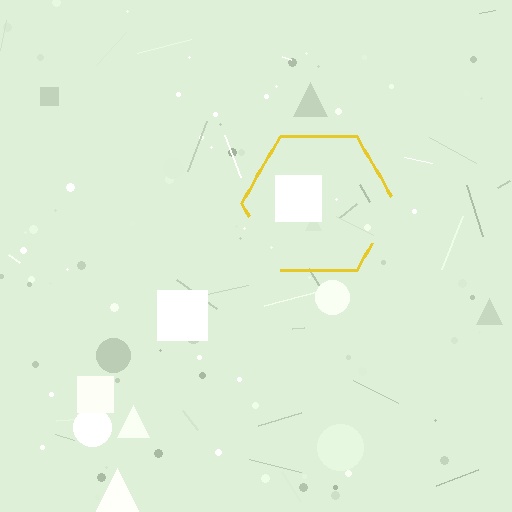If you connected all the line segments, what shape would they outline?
They would outline a hexagon.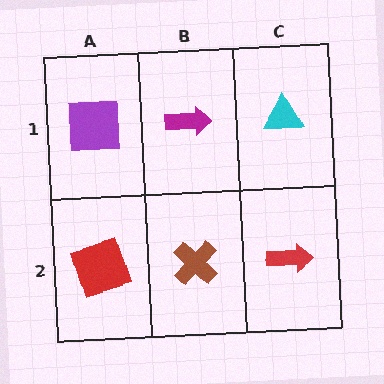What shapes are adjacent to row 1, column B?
A brown cross (row 2, column B), a purple square (row 1, column A), a cyan triangle (row 1, column C).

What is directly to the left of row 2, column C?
A brown cross.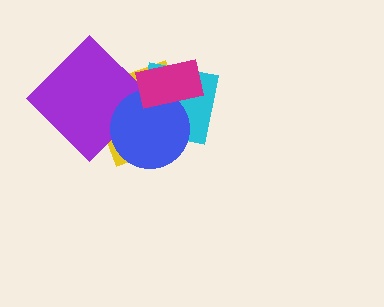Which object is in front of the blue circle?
The magenta rectangle is in front of the blue circle.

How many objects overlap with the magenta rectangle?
3 objects overlap with the magenta rectangle.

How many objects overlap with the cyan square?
3 objects overlap with the cyan square.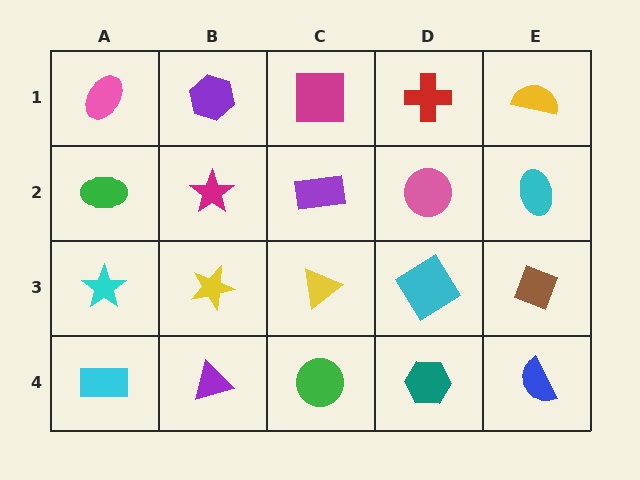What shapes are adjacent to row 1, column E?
A cyan ellipse (row 2, column E), a red cross (row 1, column D).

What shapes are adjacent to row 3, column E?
A cyan ellipse (row 2, column E), a blue semicircle (row 4, column E), a cyan diamond (row 3, column D).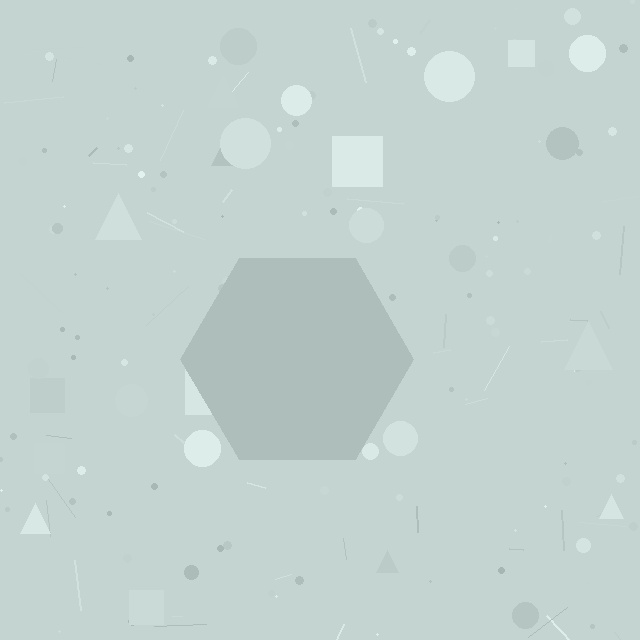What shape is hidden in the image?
A hexagon is hidden in the image.